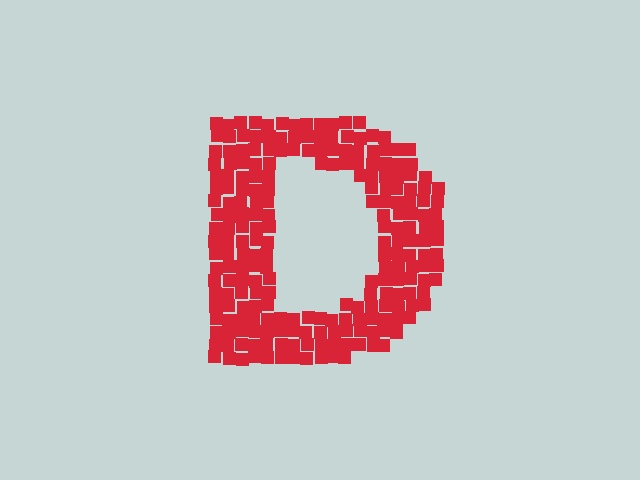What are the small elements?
The small elements are squares.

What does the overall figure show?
The overall figure shows the letter D.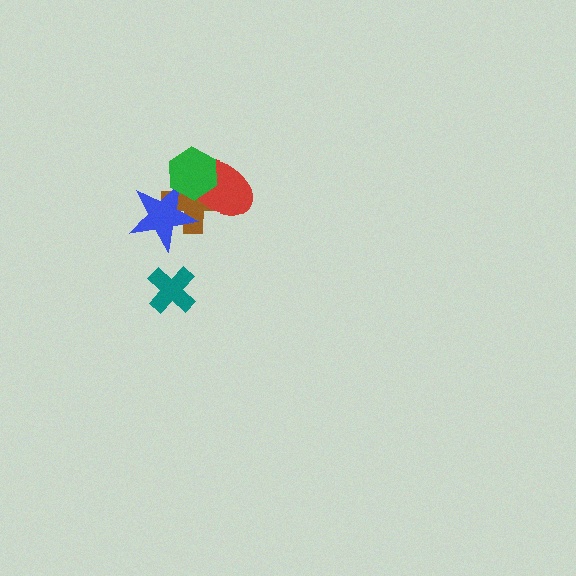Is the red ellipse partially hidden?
Yes, it is partially covered by another shape.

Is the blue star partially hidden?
Yes, it is partially covered by another shape.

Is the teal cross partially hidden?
No, no other shape covers it.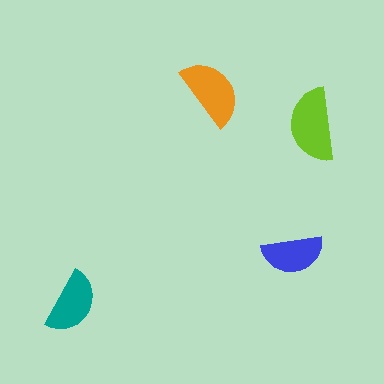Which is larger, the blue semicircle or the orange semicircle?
The orange one.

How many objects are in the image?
There are 4 objects in the image.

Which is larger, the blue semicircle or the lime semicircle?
The lime one.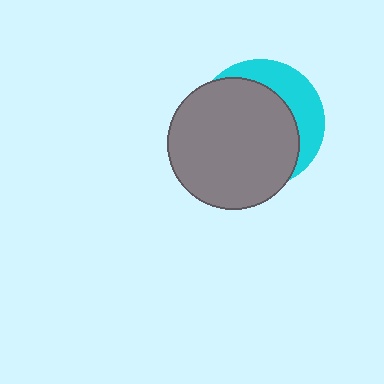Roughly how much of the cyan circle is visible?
A small part of it is visible (roughly 30%).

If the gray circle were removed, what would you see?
You would see the complete cyan circle.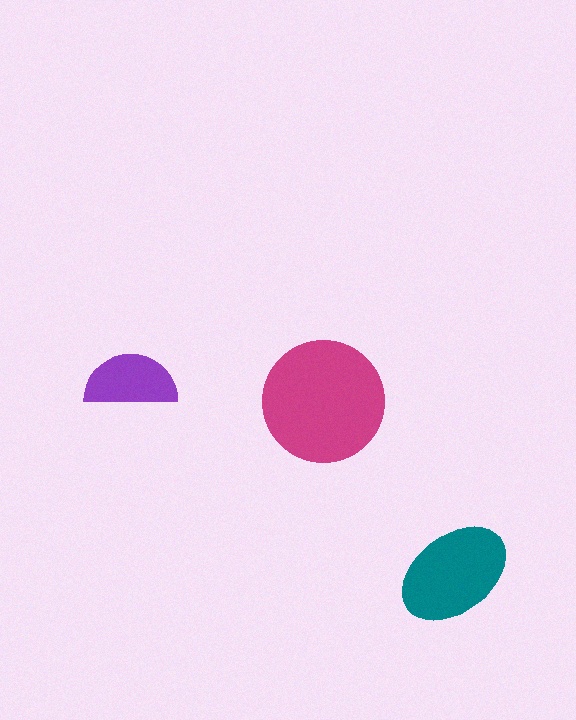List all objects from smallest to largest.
The purple semicircle, the teal ellipse, the magenta circle.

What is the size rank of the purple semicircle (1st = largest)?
3rd.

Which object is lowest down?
The teal ellipse is bottommost.